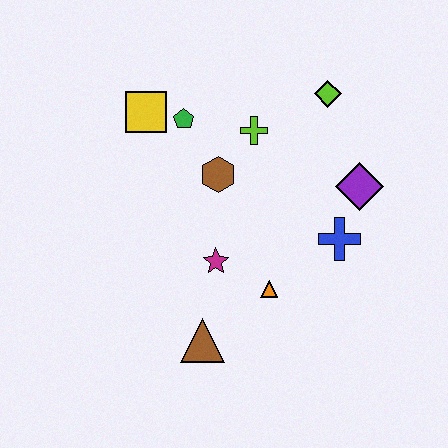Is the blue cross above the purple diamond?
No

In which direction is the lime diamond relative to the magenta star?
The lime diamond is above the magenta star.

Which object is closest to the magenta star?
The orange triangle is closest to the magenta star.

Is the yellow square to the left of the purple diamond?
Yes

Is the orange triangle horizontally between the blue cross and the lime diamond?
No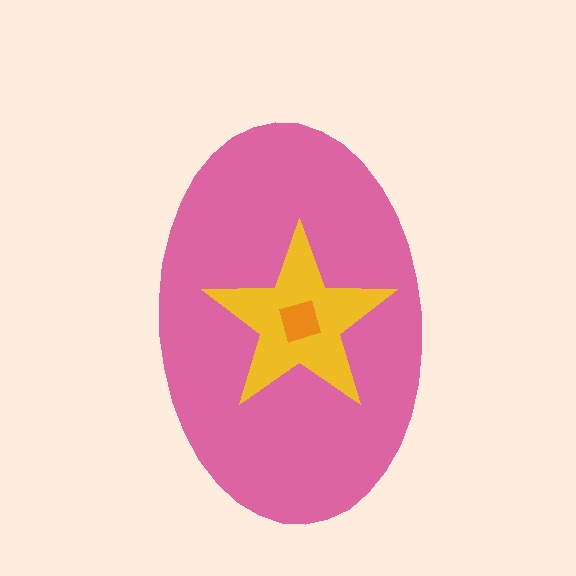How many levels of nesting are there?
3.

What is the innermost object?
The orange diamond.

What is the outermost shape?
The pink ellipse.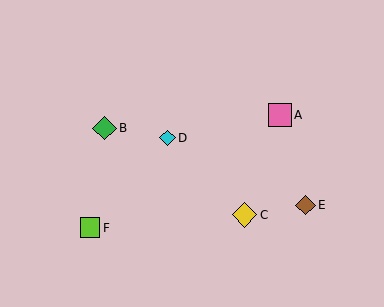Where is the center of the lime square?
The center of the lime square is at (90, 228).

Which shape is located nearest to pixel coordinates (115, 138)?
The green diamond (labeled B) at (104, 128) is nearest to that location.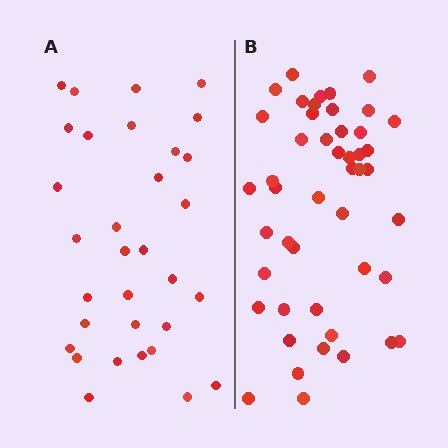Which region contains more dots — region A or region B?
Region B (the right region) has more dots.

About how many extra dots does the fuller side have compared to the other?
Region B has approximately 15 more dots than region A.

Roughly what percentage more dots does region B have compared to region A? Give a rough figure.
About 45% more.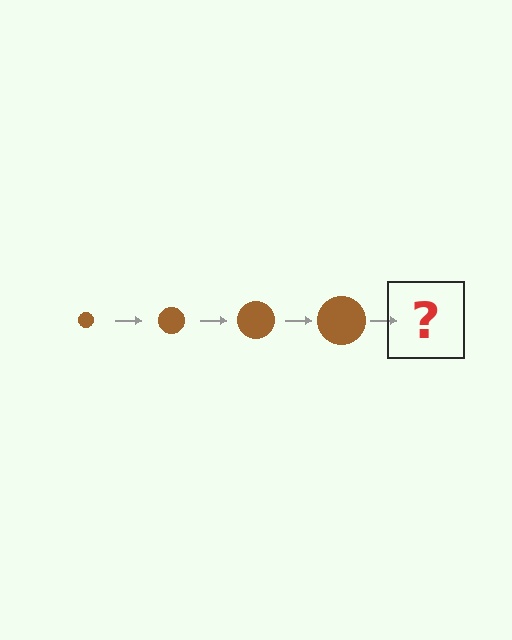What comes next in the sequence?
The next element should be a brown circle, larger than the previous one.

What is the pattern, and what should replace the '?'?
The pattern is that the circle gets progressively larger each step. The '?' should be a brown circle, larger than the previous one.